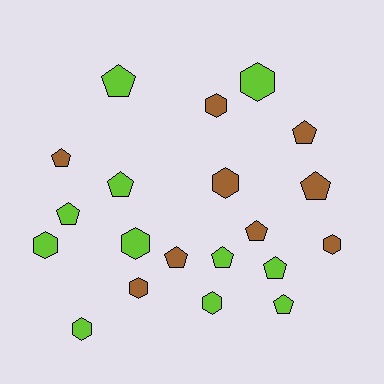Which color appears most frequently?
Lime, with 11 objects.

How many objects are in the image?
There are 20 objects.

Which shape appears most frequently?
Pentagon, with 11 objects.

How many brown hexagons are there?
There are 4 brown hexagons.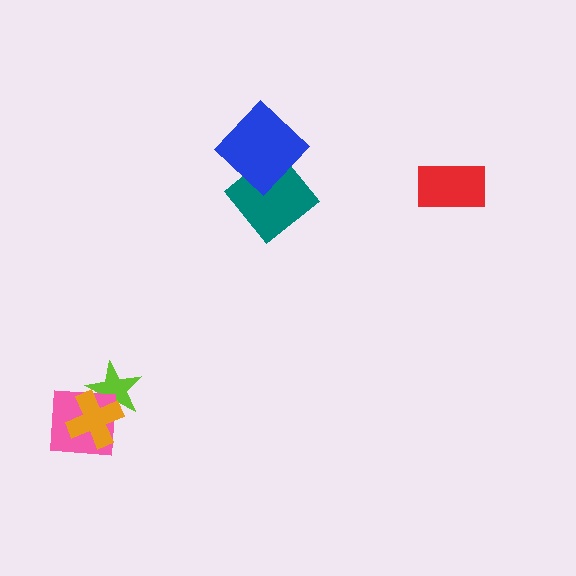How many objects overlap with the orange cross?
2 objects overlap with the orange cross.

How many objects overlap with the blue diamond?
1 object overlaps with the blue diamond.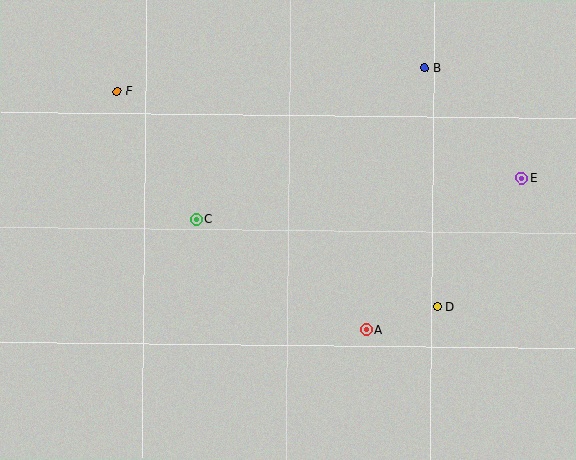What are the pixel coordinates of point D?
Point D is at (437, 306).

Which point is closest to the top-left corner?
Point F is closest to the top-left corner.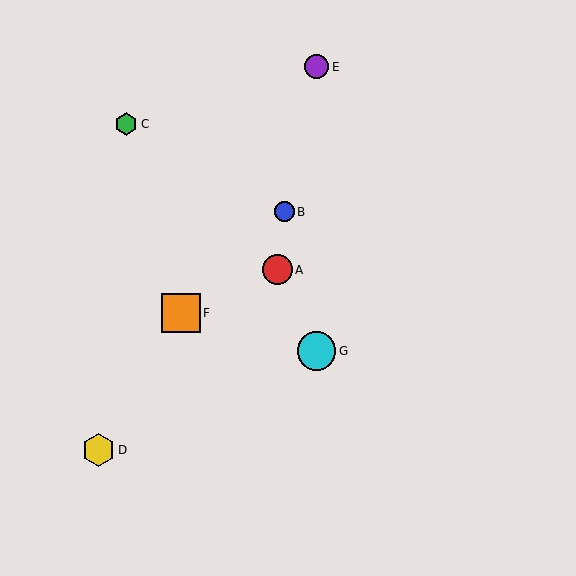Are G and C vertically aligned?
No, G is at x≈317 and C is at x≈126.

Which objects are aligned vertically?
Objects E, G are aligned vertically.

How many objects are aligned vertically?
2 objects (E, G) are aligned vertically.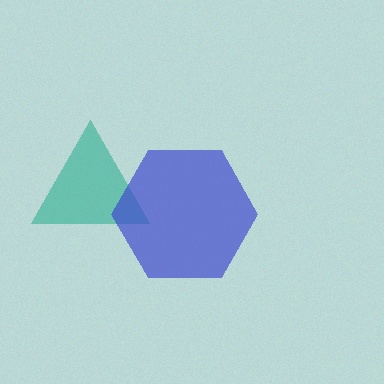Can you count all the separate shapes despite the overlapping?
Yes, there are 2 separate shapes.